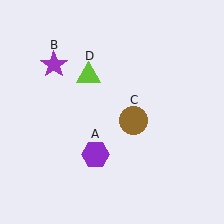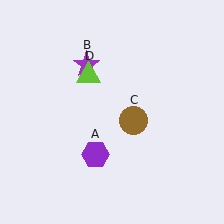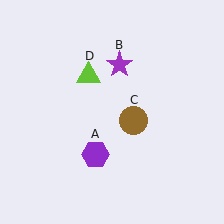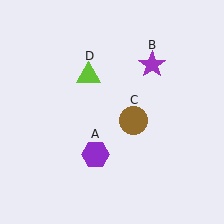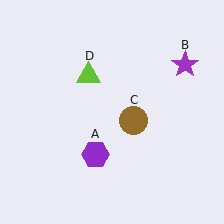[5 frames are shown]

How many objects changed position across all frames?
1 object changed position: purple star (object B).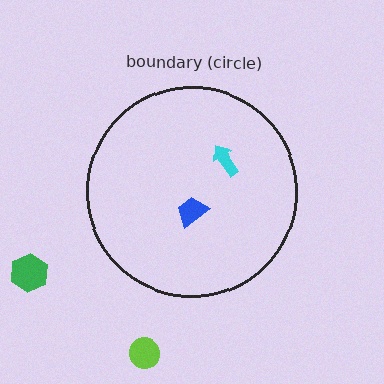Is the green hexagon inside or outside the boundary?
Outside.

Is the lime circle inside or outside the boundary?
Outside.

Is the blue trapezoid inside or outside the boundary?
Inside.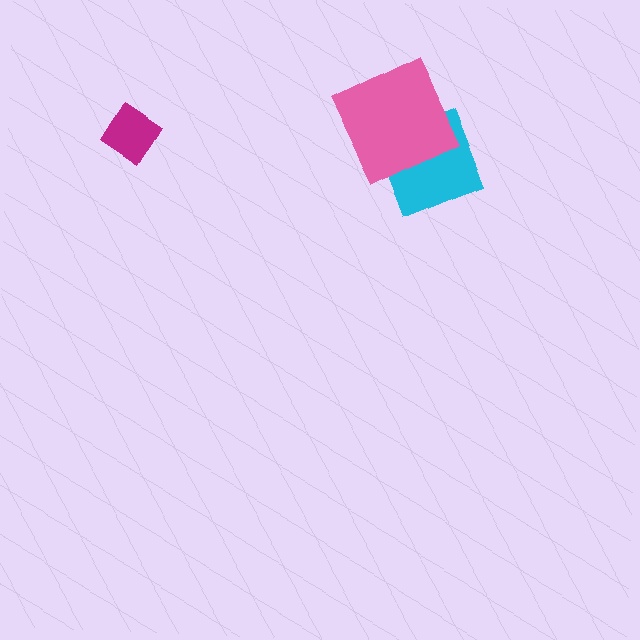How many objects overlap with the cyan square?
1 object overlaps with the cyan square.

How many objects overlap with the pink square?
1 object overlaps with the pink square.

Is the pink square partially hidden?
No, no other shape covers it.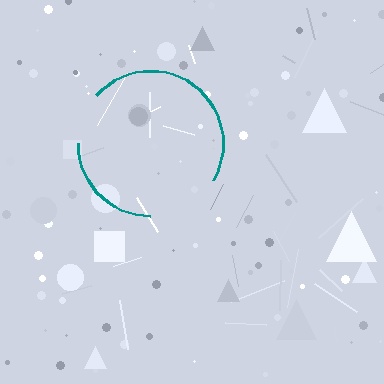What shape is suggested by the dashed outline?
The dashed outline suggests a circle.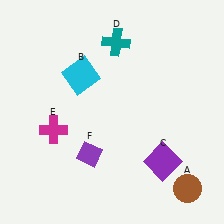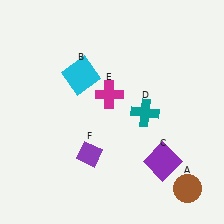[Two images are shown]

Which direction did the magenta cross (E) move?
The magenta cross (E) moved right.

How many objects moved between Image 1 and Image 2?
2 objects moved between the two images.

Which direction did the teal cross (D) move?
The teal cross (D) moved down.